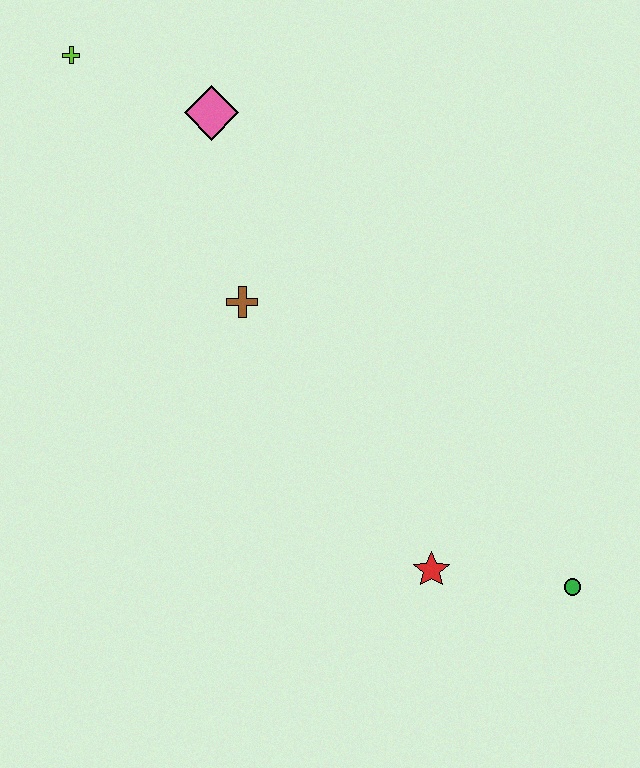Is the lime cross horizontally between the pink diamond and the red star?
No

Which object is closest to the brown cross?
The pink diamond is closest to the brown cross.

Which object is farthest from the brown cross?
The green circle is farthest from the brown cross.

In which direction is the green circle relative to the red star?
The green circle is to the right of the red star.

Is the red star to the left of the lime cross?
No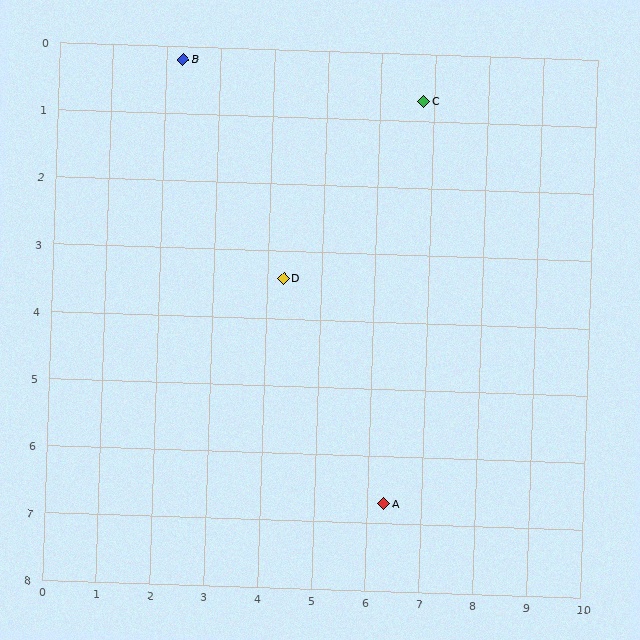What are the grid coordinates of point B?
Point B is at approximately (2.3, 0.2).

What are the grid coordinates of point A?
Point A is at approximately (6.3, 6.7).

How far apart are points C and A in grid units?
Points C and A are about 6.0 grid units apart.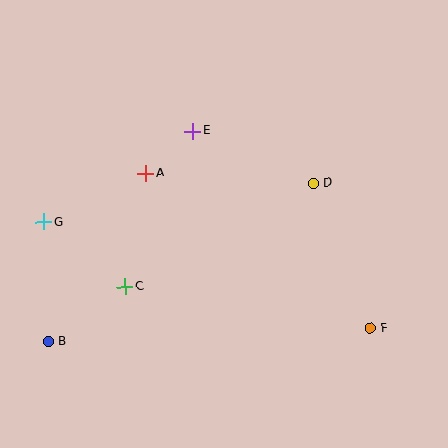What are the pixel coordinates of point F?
Point F is at (370, 328).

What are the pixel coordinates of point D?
Point D is at (313, 183).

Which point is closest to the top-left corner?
Point A is closest to the top-left corner.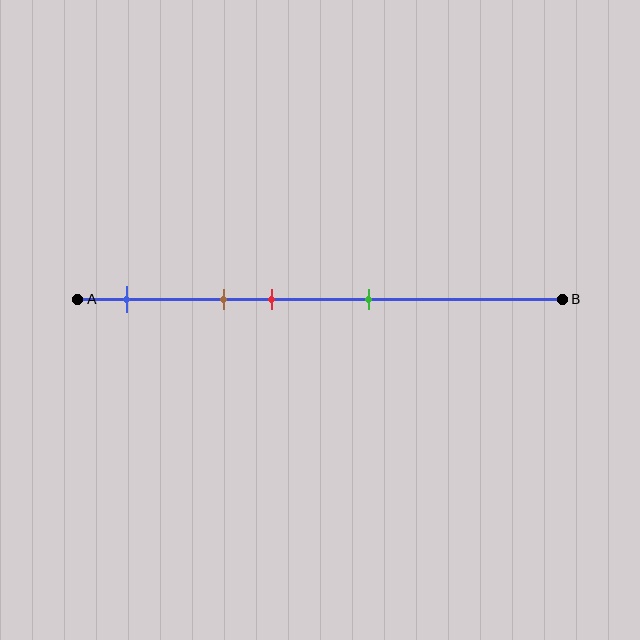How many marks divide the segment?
There are 4 marks dividing the segment.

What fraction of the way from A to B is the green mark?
The green mark is approximately 60% (0.6) of the way from A to B.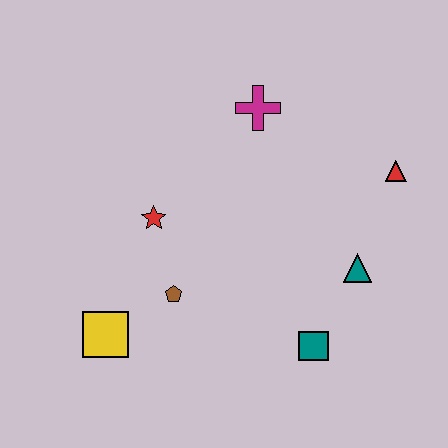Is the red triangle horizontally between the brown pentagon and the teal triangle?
No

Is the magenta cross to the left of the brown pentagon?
No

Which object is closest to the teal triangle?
The teal square is closest to the teal triangle.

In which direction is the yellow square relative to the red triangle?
The yellow square is to the left of the red triangle.